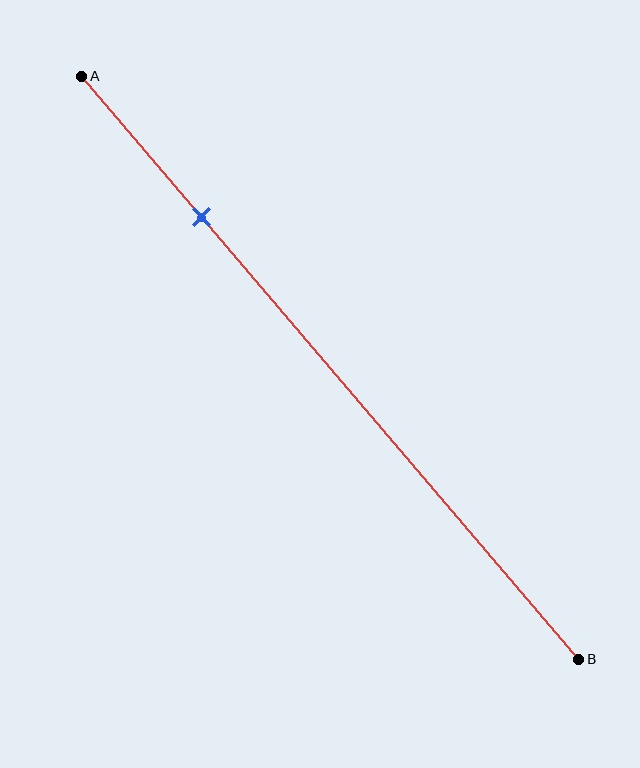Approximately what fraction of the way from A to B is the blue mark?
The blue mark is approximately 25% of the way from A to B.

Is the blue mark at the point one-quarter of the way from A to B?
Yes, the mark is approximately at the one-quarter point.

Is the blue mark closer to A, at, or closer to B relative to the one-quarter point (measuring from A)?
The blue mark is approximately at the one-quarter point of segment AB.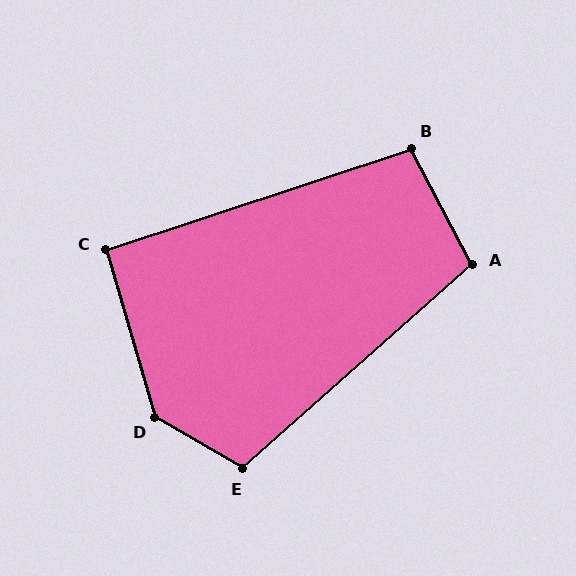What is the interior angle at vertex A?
Approximately 104 degrees (obtuse).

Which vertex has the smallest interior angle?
C, at approximately 92 degrees.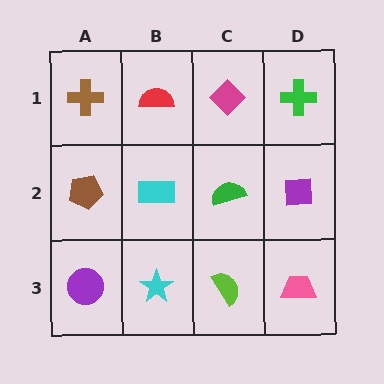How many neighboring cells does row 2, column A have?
3.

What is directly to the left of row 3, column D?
A lime semicircle.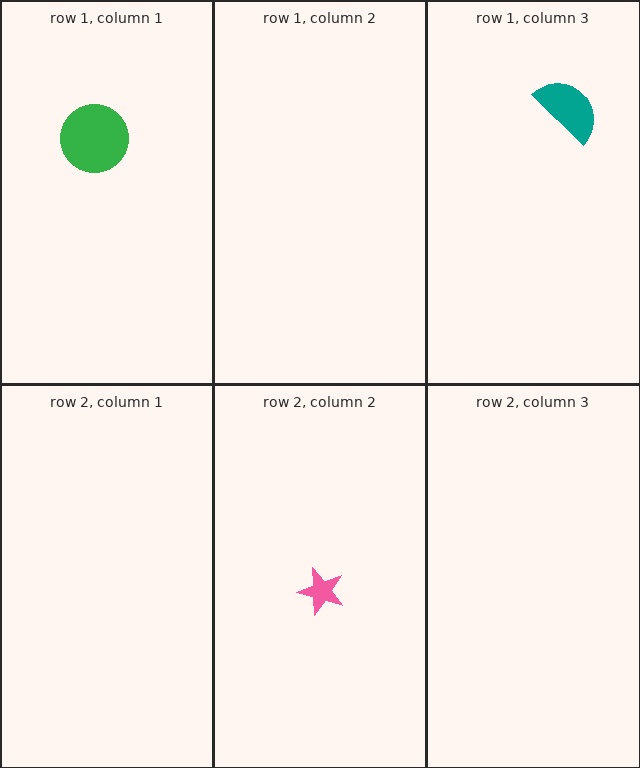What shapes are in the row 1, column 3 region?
The teal semicircle.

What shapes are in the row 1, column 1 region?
The green circle.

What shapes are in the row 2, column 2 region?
The pink star.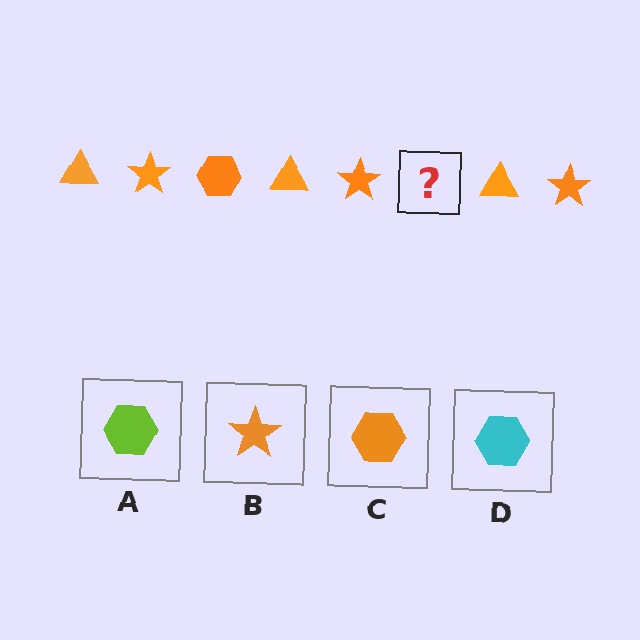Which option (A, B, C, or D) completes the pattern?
C.